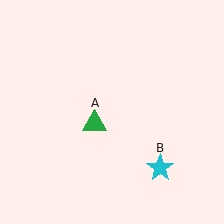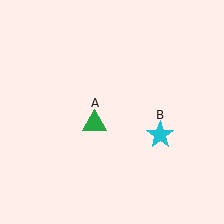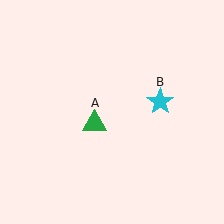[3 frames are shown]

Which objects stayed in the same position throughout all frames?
Green triangle (object A) remained stationary.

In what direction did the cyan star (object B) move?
The cyan star (object B) moved up.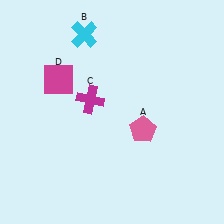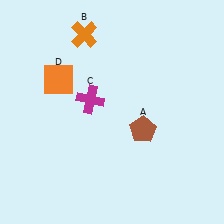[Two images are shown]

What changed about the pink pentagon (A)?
In Image 1, A is pink. In Image 2, it changed to brown.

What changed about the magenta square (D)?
In Image 1, D is magenta. In Image 2, it changed to orange.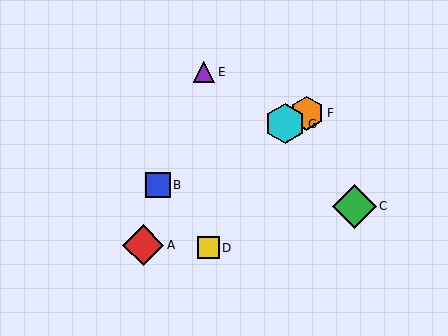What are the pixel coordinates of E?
Object E is at (204, 72).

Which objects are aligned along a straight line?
Objects B, F, G are aligned along a straight line.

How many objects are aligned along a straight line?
3 objects (B, F, G) are aligned along a straight line.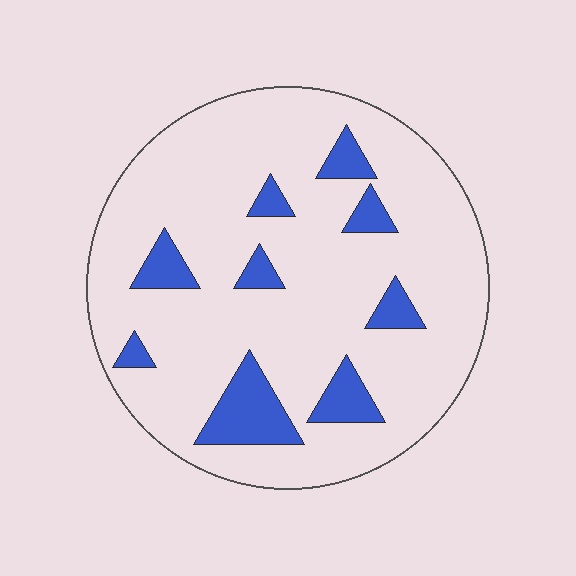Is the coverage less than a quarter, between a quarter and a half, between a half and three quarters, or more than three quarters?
Less than a quarter.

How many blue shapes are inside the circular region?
9.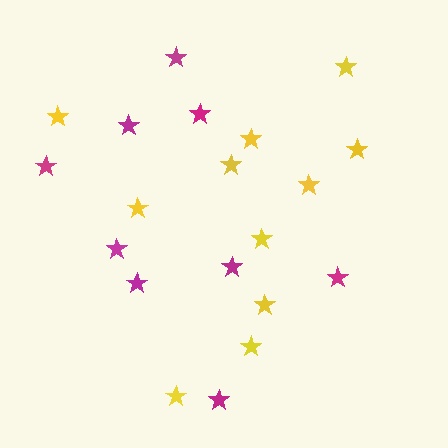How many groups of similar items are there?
There are 2 groups: one group of yellow stars (11) and one group of magenta stars (9).